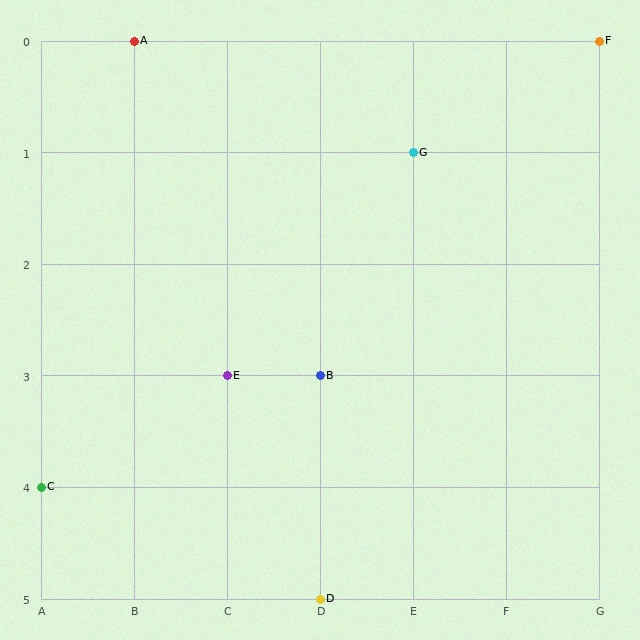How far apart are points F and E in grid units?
Points F and E are 4 columns and 3 rows apart (about 5.0 grid units diagonally).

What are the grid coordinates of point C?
Point C is at grid coordinates (A, 4).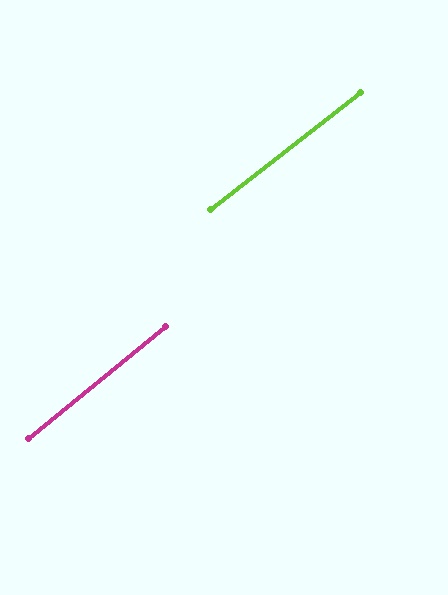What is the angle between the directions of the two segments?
Approximately 1 degree.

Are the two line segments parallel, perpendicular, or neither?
Parallel — their directions differ by only 1.3°.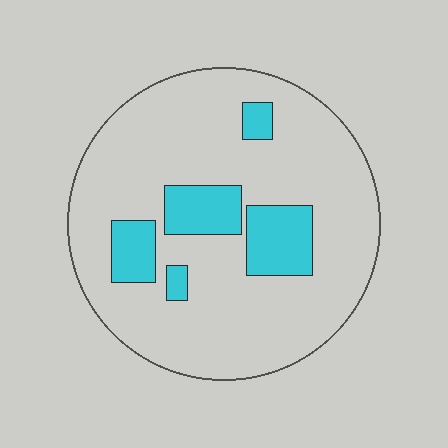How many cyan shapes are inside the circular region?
5.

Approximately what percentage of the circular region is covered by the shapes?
Approximately 15%.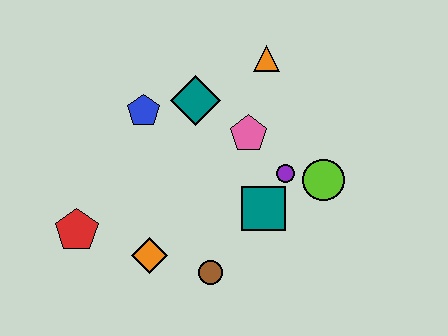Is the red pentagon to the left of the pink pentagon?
Yes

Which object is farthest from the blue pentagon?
The lime circle is farthest from the blue pentagon.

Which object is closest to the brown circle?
The orange diamond is closest to the brown circle.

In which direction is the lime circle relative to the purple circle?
The lime circle is to the right of the purple circle.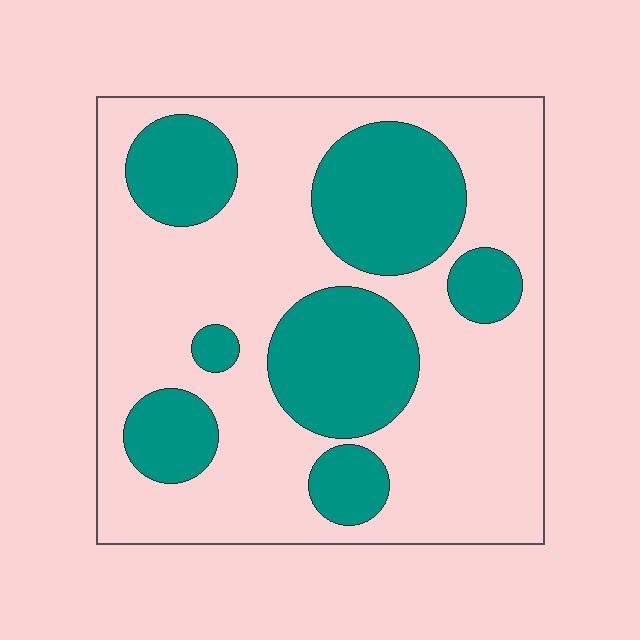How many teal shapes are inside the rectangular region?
7.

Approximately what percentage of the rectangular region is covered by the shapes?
Approximately 35%.